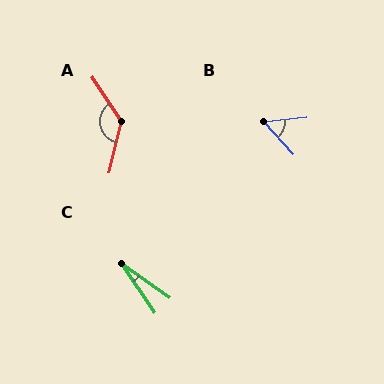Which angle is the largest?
A, at approximately 132 degrees.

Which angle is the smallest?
C, at approximately 20 degrees.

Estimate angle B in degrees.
Approximately 54 degrees.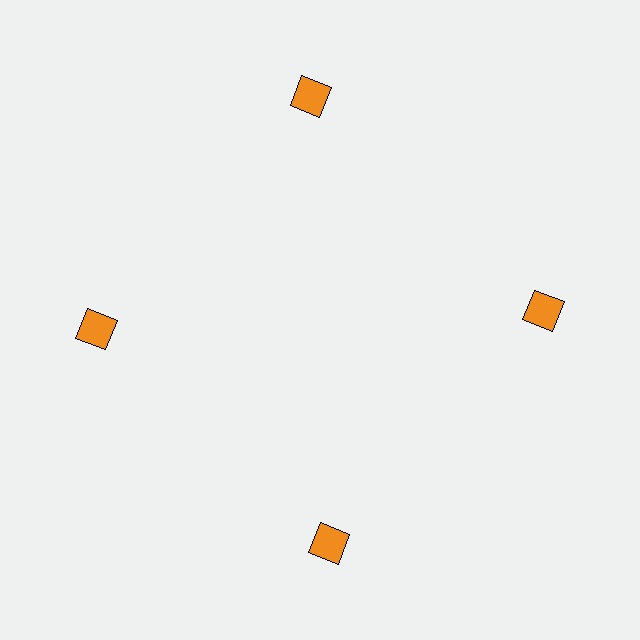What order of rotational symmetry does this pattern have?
This pattern has 4-fold rotational symmetry.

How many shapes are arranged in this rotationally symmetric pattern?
There are 4 shapes, arranged in 4 groups of 1.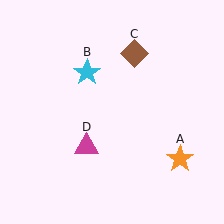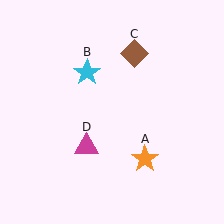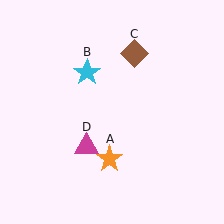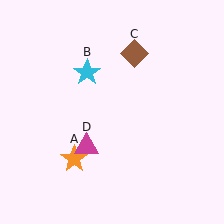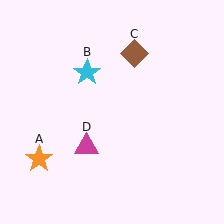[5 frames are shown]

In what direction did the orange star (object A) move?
The orange star (object A) moved left.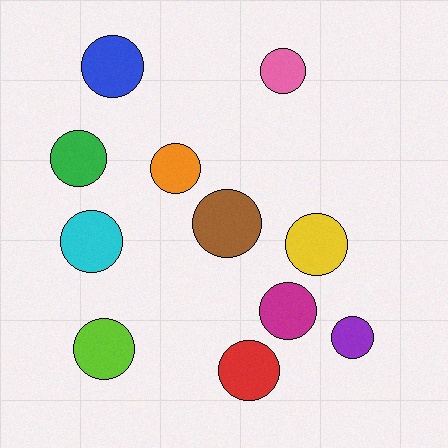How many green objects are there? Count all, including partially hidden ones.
There is 1 green object.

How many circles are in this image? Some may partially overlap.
There are 11 circles.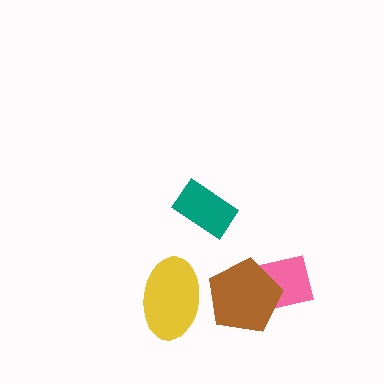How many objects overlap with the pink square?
1 object overlaps with the pink square.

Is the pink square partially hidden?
Yes, it is partially covered by another shape.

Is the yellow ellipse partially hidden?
Yes, it is partially covered by another shape.